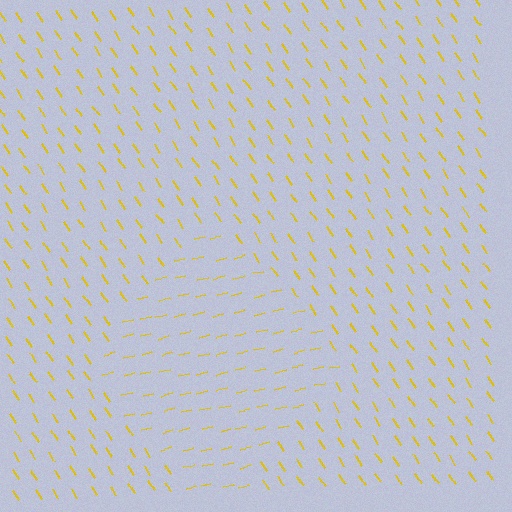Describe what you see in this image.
The image is filled with small yellow line segments. A diamond region in the image has lines oriented differently from the surrounding lines, creating a visible texture boundary.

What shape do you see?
I see a diamond.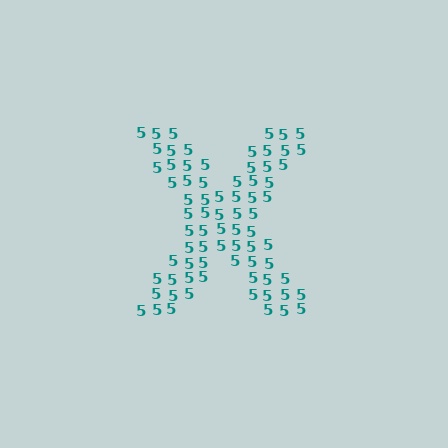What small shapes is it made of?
It is made of small digit 5's.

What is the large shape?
The large shape is the letter X.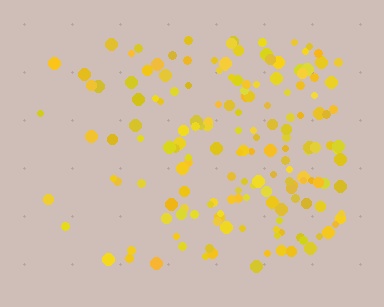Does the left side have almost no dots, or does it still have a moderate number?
Still a moderate number, just noticeably fewer than the right.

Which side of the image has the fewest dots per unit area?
The left.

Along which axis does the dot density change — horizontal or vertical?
Horizontal.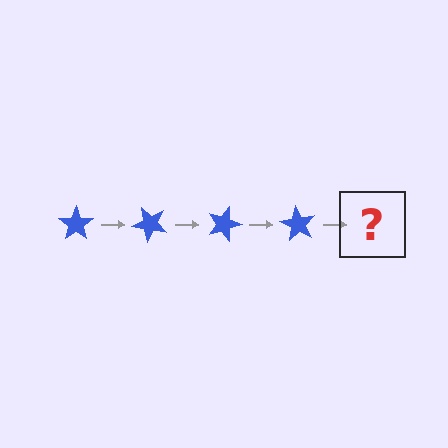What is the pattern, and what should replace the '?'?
The pattern is that the star rotates 45 degrees each step. The '?' should be a blue star rotated 180 degrees.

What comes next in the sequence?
The next element should be a blue star rotated 180 degrees.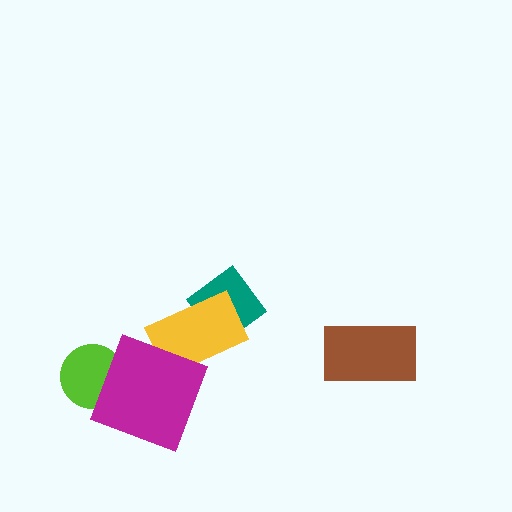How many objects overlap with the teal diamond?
1 object overlaps with the teal diamond.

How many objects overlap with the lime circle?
1 object overlaps with the lime circle.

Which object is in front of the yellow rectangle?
The magenta square is in front of the yellow rectangle.